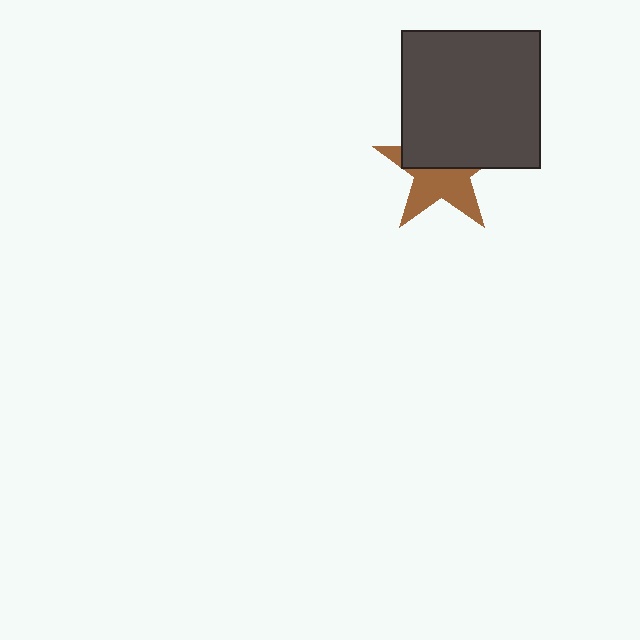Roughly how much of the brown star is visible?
About half of it is visible (roughly 50%).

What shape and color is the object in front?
The object in front is a dark gray rectangle.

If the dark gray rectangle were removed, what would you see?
You would see the complete brown star.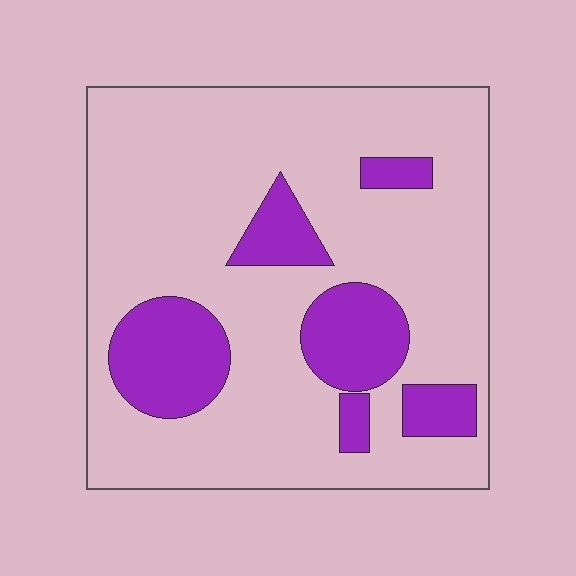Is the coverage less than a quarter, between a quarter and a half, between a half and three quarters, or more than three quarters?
Less than a quarter.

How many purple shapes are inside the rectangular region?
6.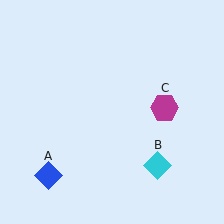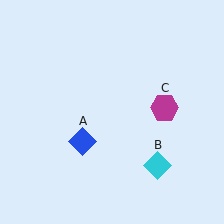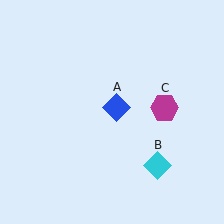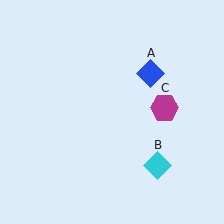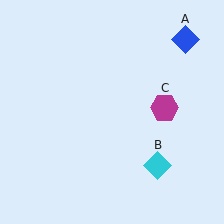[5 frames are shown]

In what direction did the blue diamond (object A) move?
The blue diamond (object A) moved up and to the right.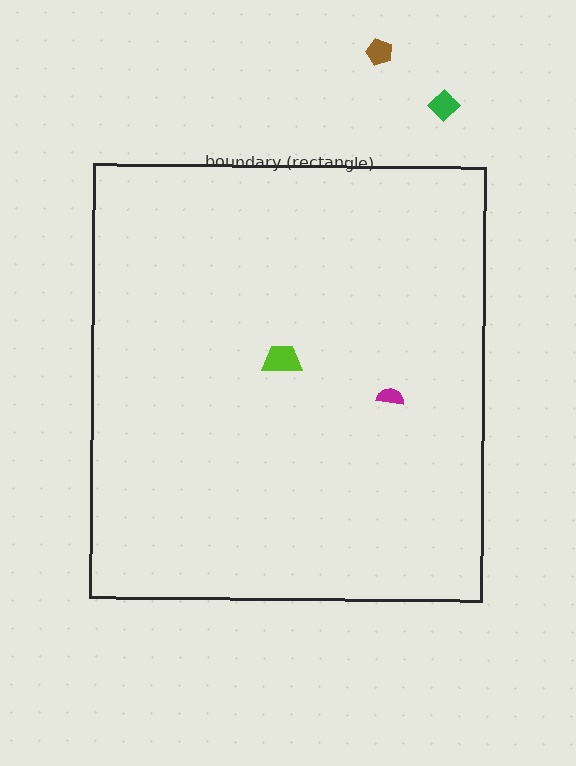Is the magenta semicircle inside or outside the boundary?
Inside.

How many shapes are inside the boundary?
2 inside, 2 outside.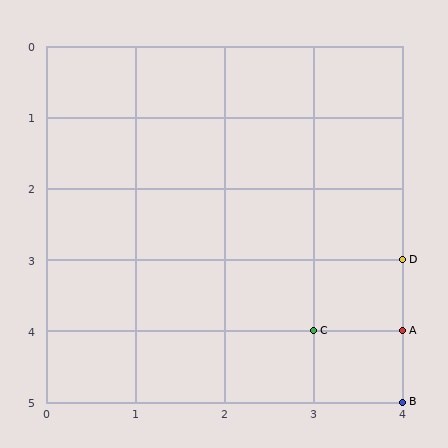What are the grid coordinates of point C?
Point C is at grid coordinates (3, 4).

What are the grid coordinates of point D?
Point D is at grid coordinates (4, 3).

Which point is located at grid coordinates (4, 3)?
Point D is at (4, 3).